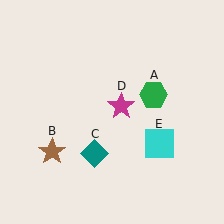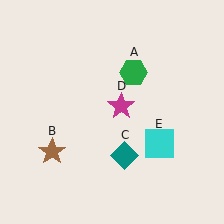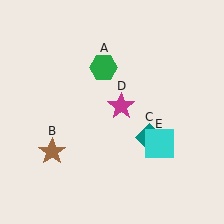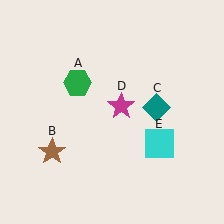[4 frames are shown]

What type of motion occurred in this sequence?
The green hexagon (object A), teal diamond (object C) rotated counterclockwise around the center of the scene.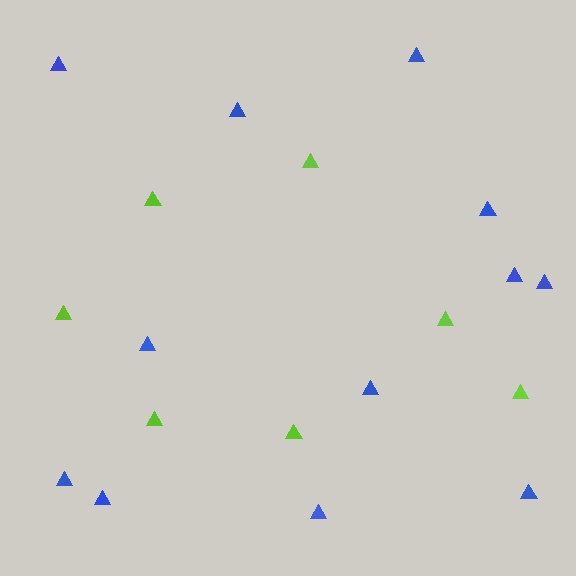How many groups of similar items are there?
There are 2 groups: one group of lime triangles (7) and one group of blue triangles (12).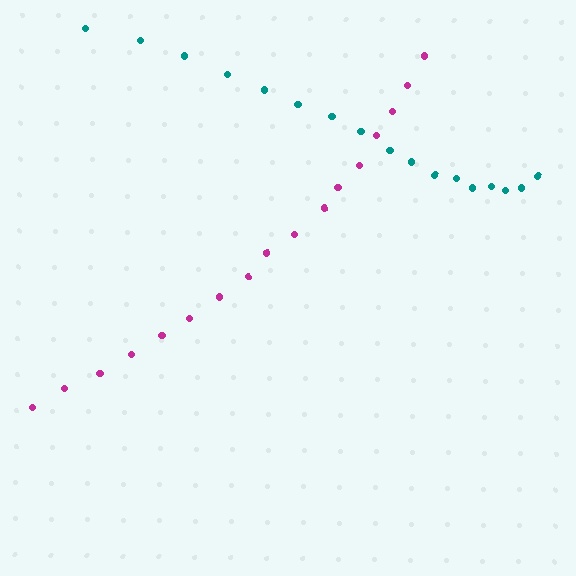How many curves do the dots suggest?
There are 2 distinct paths.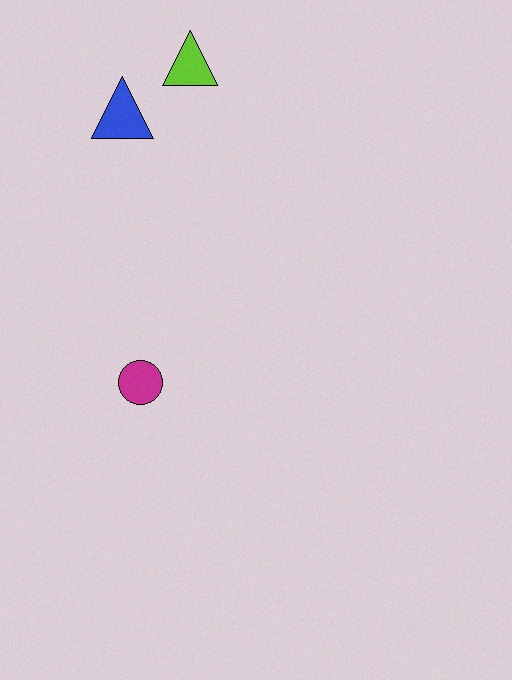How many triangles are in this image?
There are 2 triangles.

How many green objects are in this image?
There are no green objects.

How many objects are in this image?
There are 3 objects.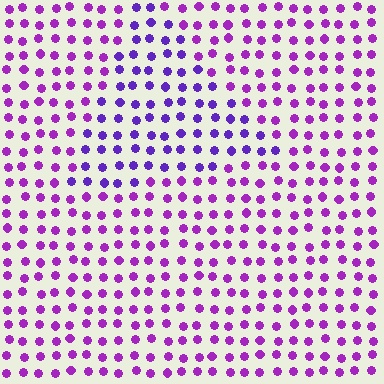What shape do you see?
I see a triangle.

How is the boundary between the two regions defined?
The boundary is defined purely by a slight shift in hue (about 27 degrees). Spacing, size, and orientation are identical on both sides.